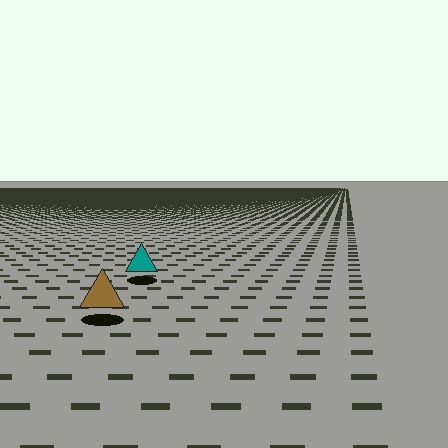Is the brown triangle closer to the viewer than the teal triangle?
Yes. The brown triangle is closer — you can tell from the texture gradient: the ground texture is coarser near it.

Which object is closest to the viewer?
The brown triangle is closest. The texture marks near it are larger and more spread out.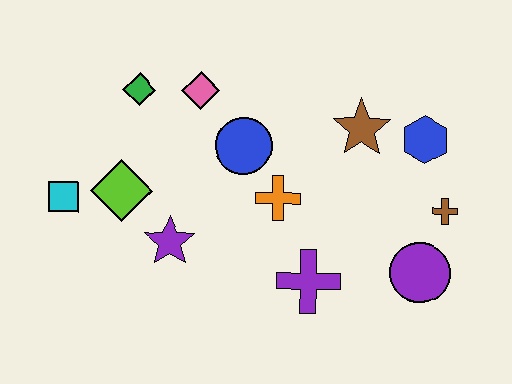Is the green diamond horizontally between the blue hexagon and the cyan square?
Yes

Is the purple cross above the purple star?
No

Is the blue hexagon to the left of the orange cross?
No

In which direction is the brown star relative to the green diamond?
The brown star is to the right of the green diamond.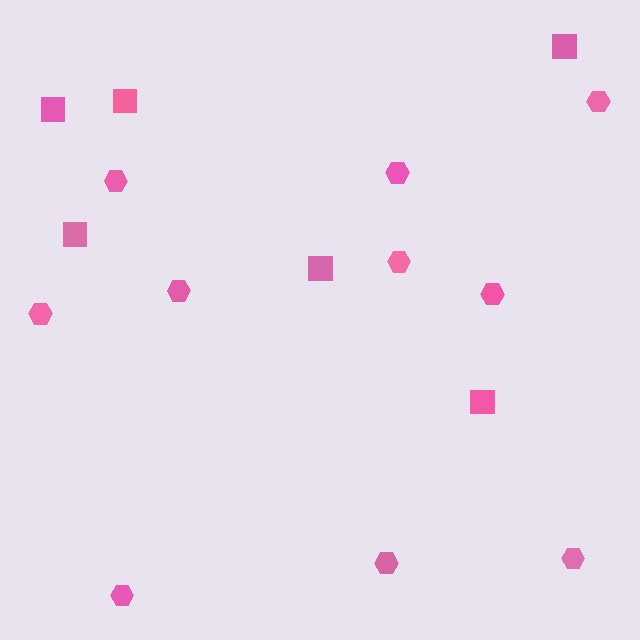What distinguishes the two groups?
There are 2 groups: one group of hexagons (10) and one group of squares (6).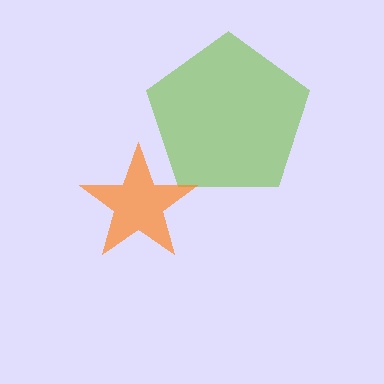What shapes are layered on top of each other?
The layered shapes are: a lime pentagon, an orange star.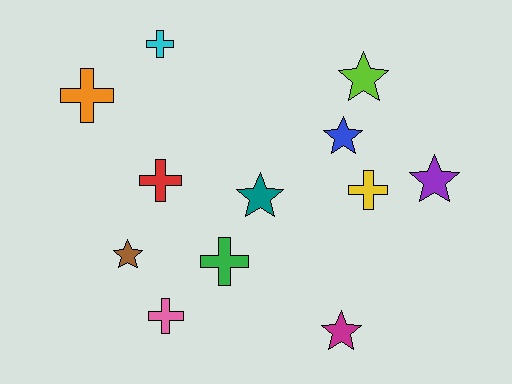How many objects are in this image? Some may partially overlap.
There are 12 objects.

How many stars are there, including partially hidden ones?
There are 6 stars.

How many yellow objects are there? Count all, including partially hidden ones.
There is 1 yellow object.